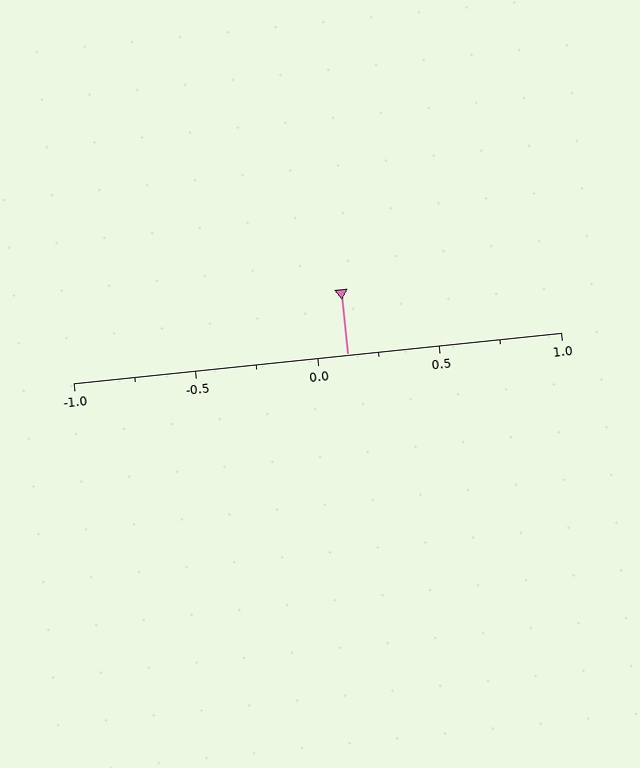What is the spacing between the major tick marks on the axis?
The major ticks are spaced 0.5 apart.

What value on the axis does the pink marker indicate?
The marker indicates approximately 0.12.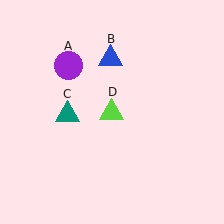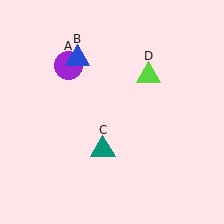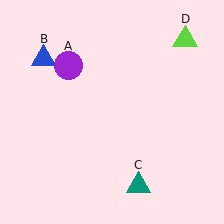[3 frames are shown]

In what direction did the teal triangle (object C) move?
The teal triangle (object C) moved down and to the right.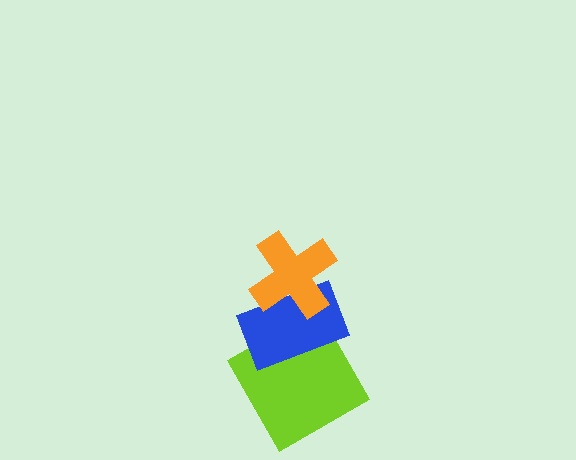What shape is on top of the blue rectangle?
The orange cross is on top of the blue rectangle.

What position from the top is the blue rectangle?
The blue rectangle is 2nd from the top.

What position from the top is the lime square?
The lime square is 3rd from the top.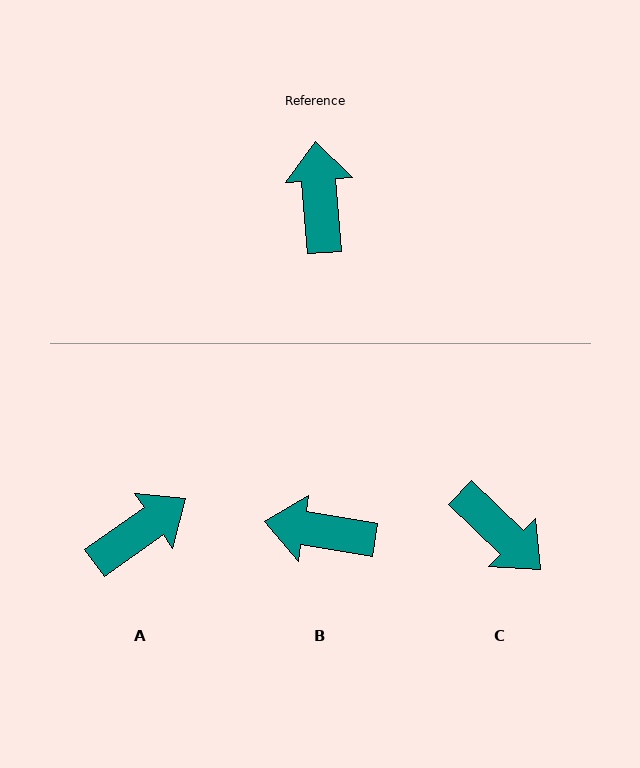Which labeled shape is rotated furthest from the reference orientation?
C, about 139 degrees away.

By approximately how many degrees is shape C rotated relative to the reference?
Approximately 139 degrees clockwise.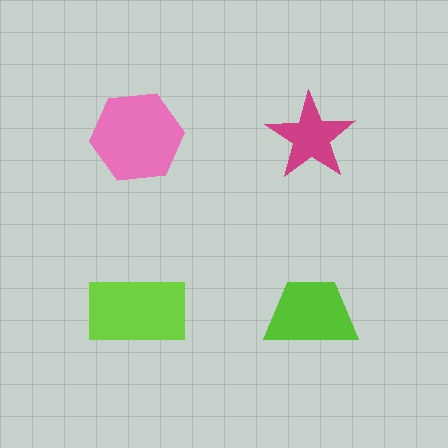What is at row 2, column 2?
A lime trapezoid.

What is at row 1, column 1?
A pink hexagon.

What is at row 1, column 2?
A magenta star.